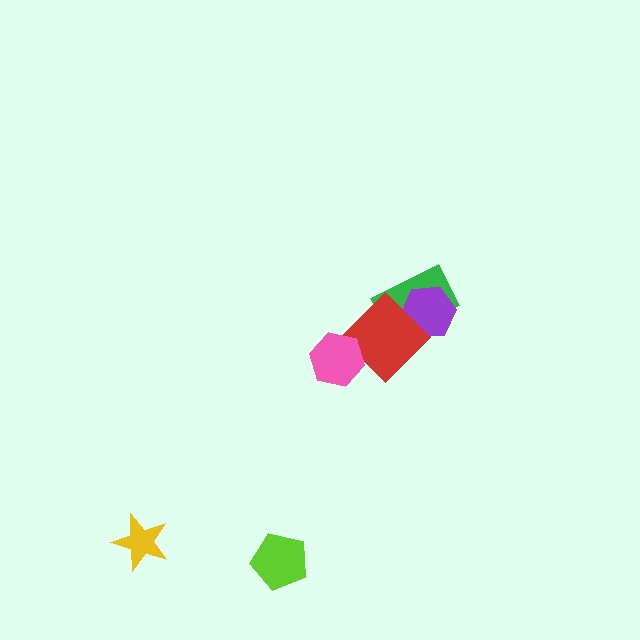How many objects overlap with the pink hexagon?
1 object overlaps with the pink hexagon.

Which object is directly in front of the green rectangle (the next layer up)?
The purple hexagon is directly in front of the green rectangle.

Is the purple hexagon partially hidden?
Yes, it is partially covered by another shape.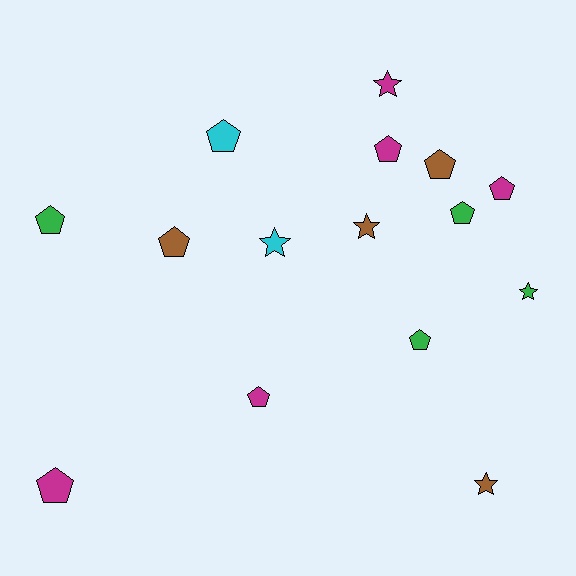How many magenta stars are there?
There is 1 magenta star.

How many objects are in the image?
There are 15 objects.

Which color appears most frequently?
Magenta, with 5 objects.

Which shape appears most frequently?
Pentagon, with 10 objects.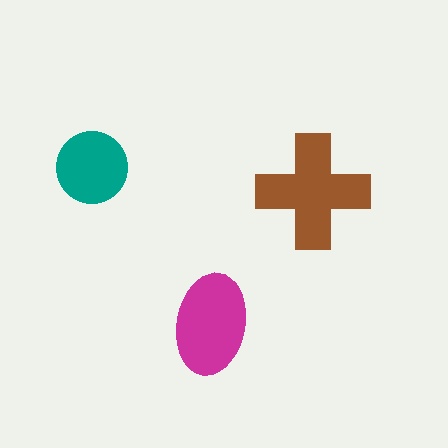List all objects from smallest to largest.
The teal circle, the magenta ellipse, the brown cross.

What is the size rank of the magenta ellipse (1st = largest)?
2nd.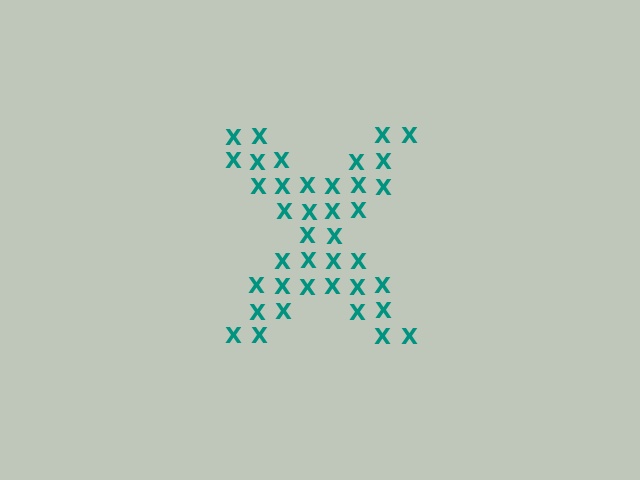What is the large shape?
The large shape is the letter X.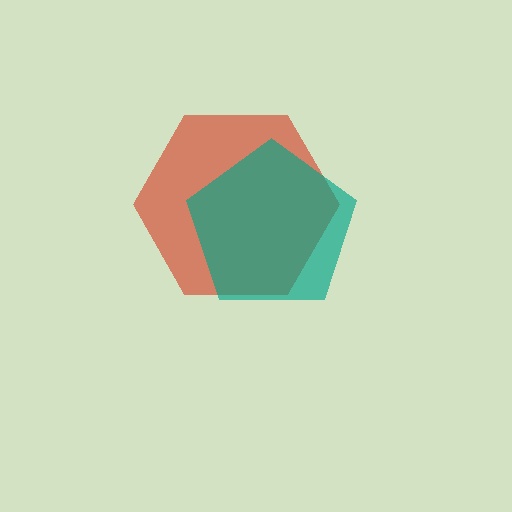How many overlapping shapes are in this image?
There are 2 overlapping shapes in the image.